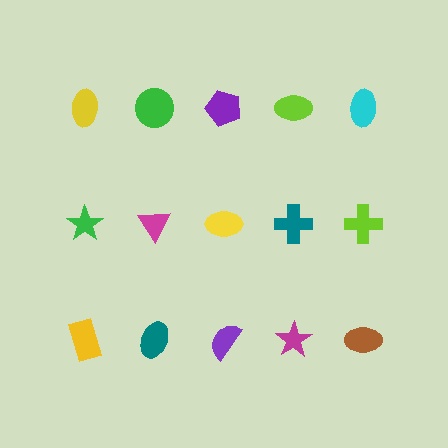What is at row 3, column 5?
A brown ellipse.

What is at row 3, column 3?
A purple semicircle.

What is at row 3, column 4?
A magenta star.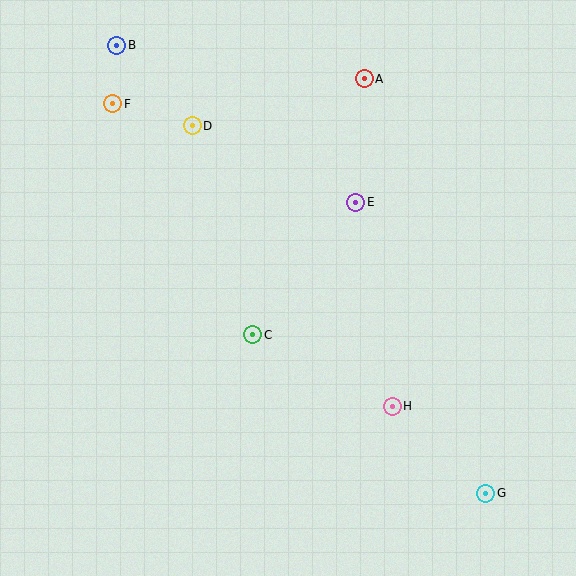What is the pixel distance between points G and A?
The distance between G and A is 432 pixels.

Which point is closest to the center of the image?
Point C at (253, 335) is closest to the center.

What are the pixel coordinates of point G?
Point G is at (486, 493).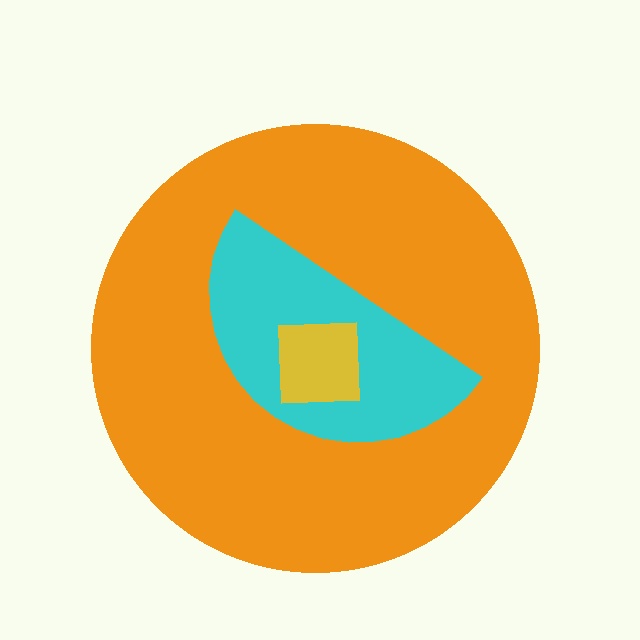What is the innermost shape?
The yellow square.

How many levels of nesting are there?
3.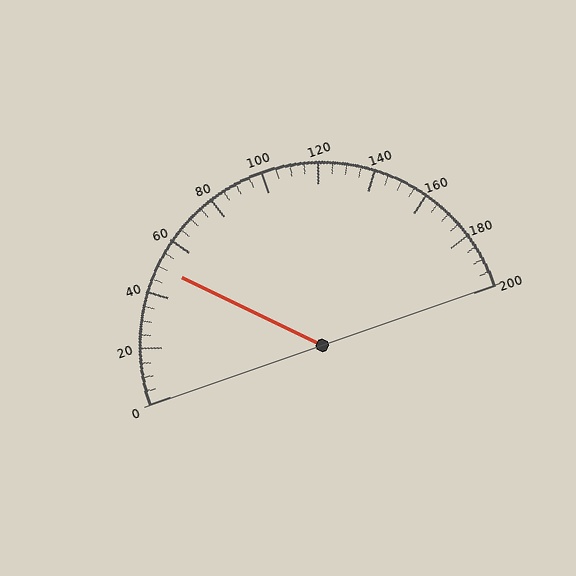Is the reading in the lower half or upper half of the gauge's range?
The reading is in the lower half of the range (0 to 200).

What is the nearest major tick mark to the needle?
The nearest major tick mark is 40.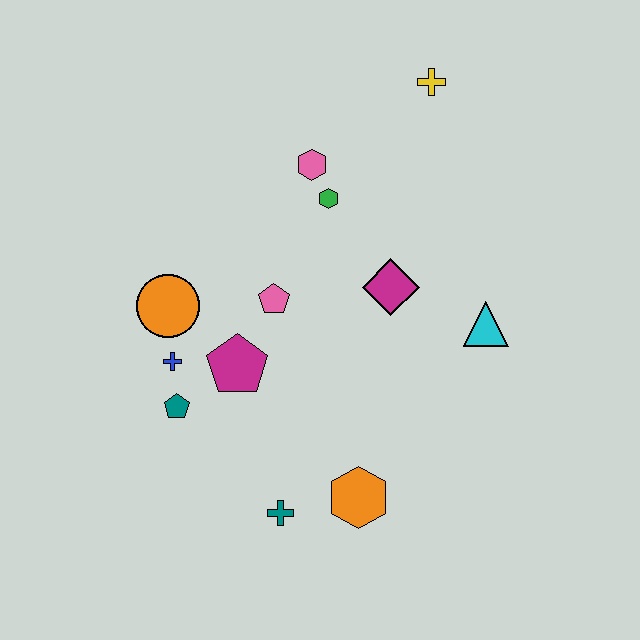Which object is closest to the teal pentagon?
The blue cross is closest to the teal pentagon.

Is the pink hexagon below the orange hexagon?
No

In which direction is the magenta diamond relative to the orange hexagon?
The magenta diamond is above the orange hexagon.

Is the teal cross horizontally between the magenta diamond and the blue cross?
Yes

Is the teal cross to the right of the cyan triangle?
No